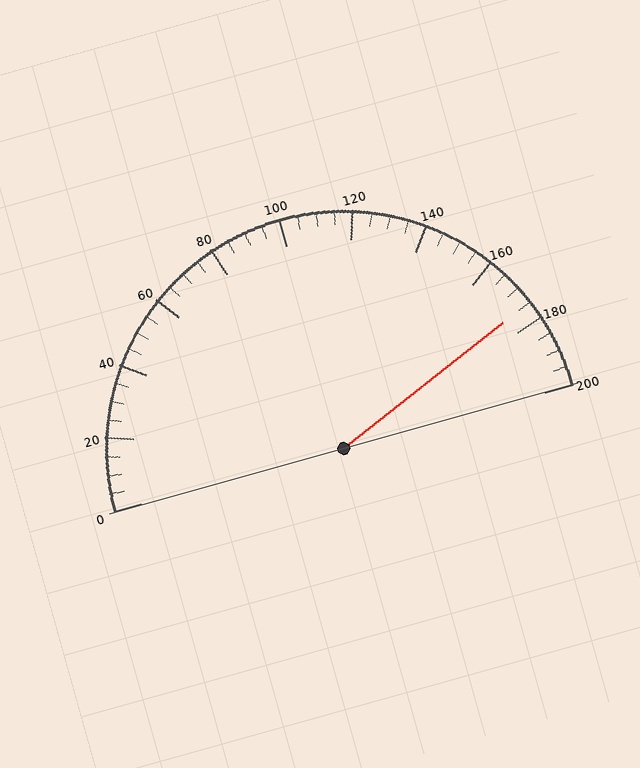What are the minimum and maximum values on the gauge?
The gauge ranges from 0 to 200.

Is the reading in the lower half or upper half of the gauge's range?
The reading is in the upper half of the range (0 to 200).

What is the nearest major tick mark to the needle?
The nearest major tick mark is 180.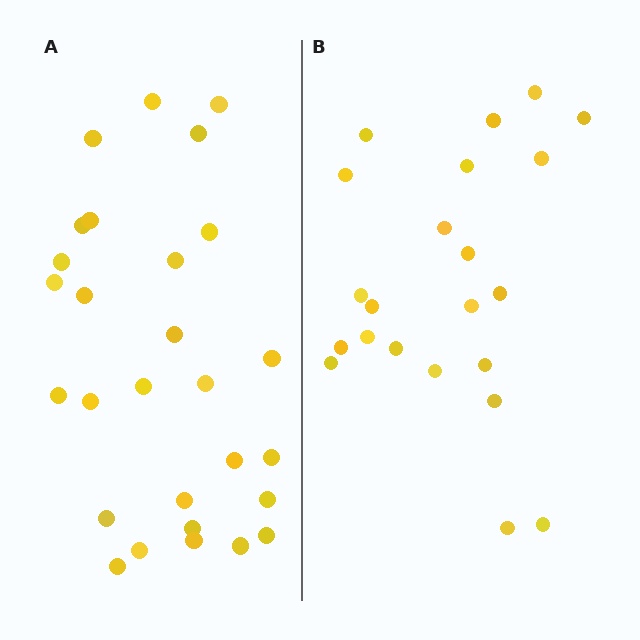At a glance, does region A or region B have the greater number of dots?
Region A (the left region) has more dots.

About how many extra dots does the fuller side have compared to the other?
Region A has about 6 more dots than region B.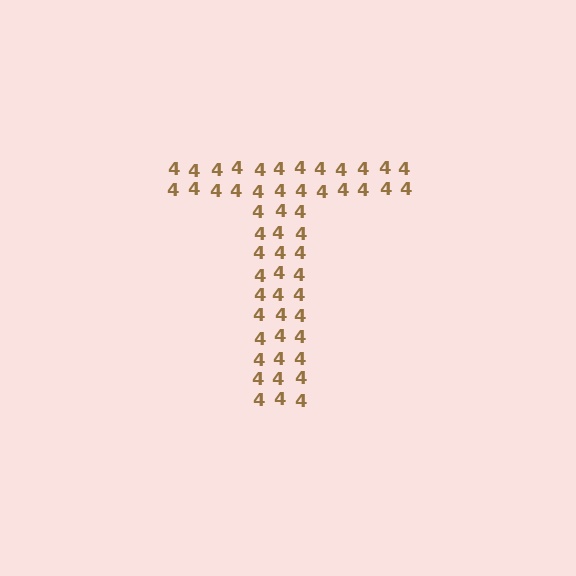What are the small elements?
The small elements are digit 4's.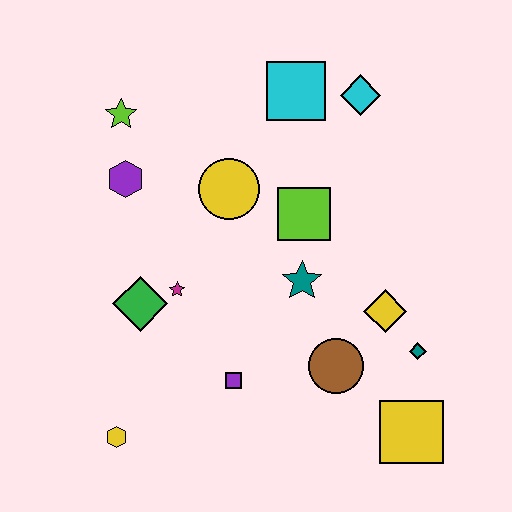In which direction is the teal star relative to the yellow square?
The teal star is above the yellow square.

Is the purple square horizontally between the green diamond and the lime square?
Yes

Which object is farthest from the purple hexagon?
The yellow square is farthest from the purple hexagon.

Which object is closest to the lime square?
The teal star is closest to the lime square.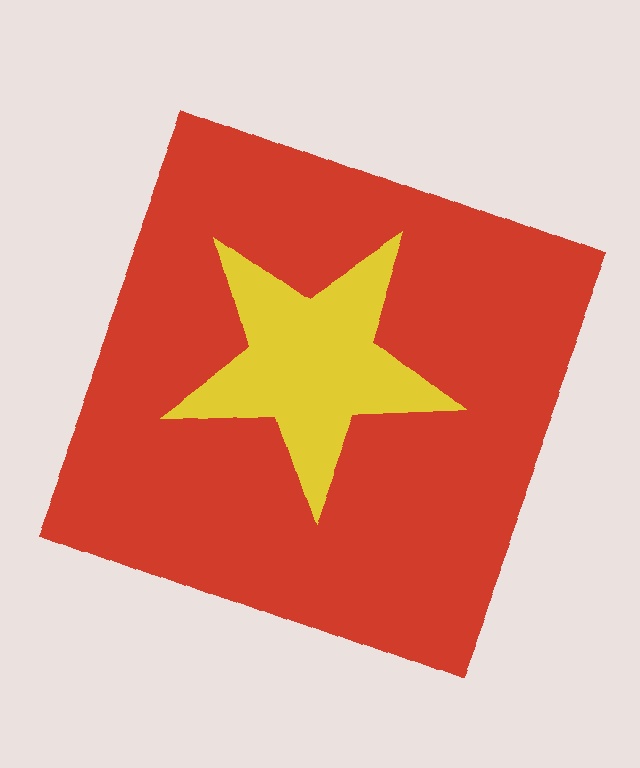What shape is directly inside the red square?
The yellow star.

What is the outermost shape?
The red square.